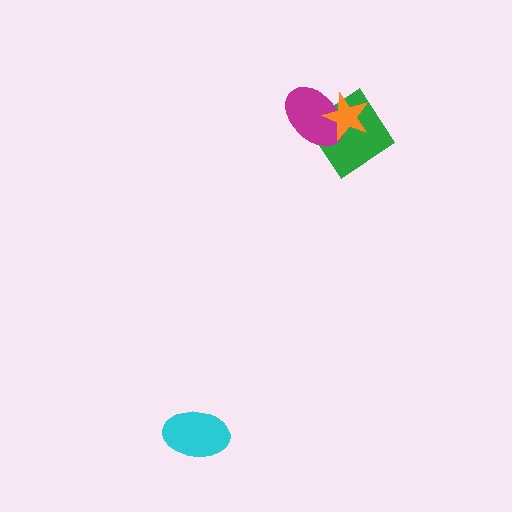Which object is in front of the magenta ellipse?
The orange star is in front of the magenta ellipse.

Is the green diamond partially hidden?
Yes, it is partially covered by another shape.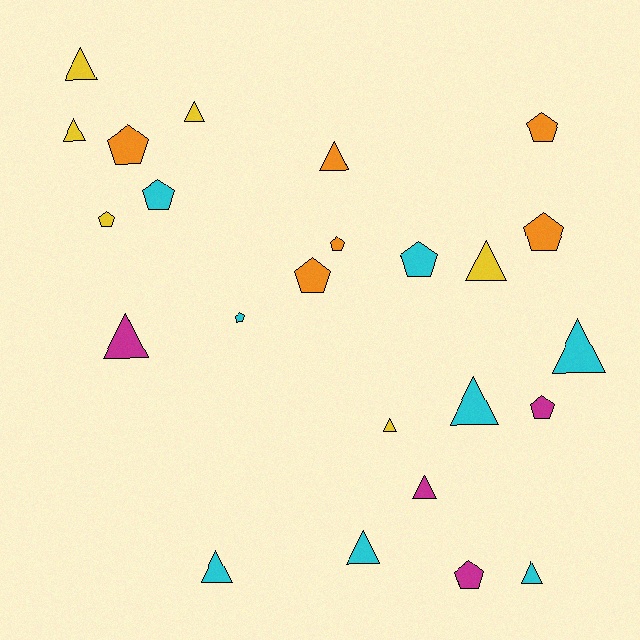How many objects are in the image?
There are 24 objects.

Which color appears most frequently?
Cyan, with 8 objects.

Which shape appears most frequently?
Triangle, with 13 objects.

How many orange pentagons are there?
There are 5 orange pentagons.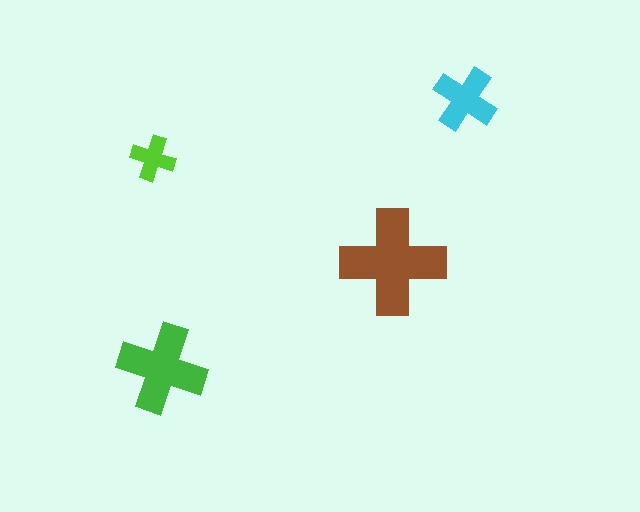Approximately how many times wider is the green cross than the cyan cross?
About 1.5 times wider.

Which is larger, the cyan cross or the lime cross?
The cyan one.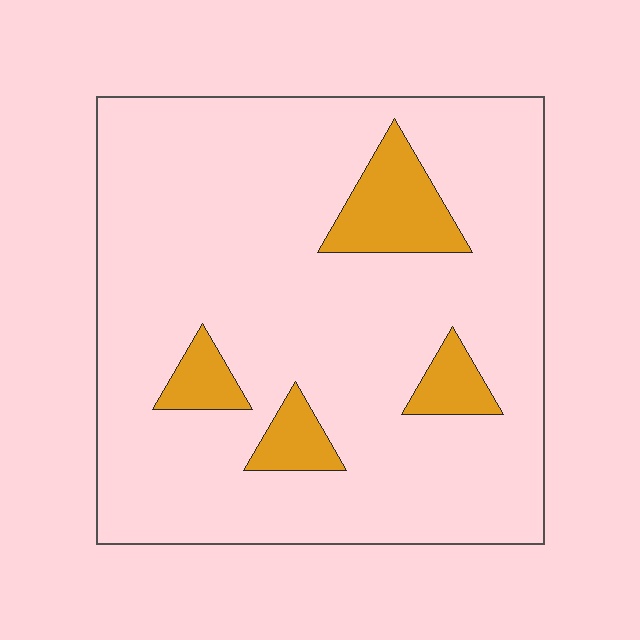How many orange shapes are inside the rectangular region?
4.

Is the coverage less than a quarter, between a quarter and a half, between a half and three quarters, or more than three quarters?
Less than a quarter.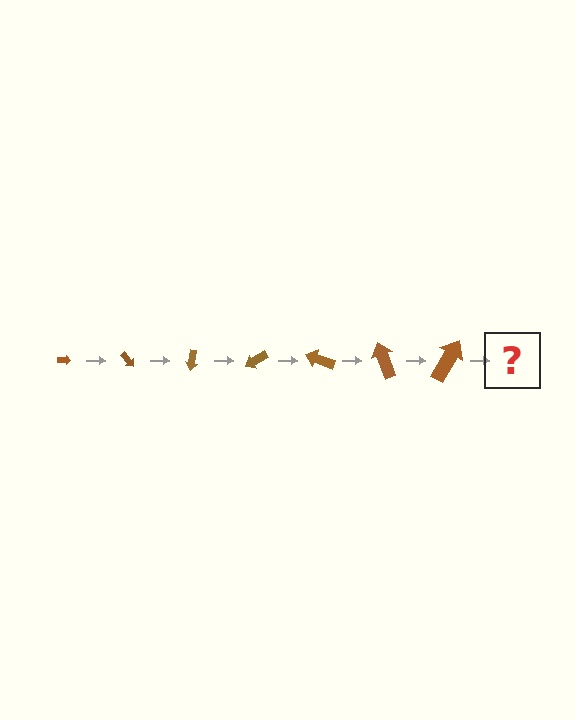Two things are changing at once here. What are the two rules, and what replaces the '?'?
The two rules are that the arrow grows larger each step and it rotates 50 degrees each step. The '?' should be an arrow, larger than the previous one and rotated 350 degrees from the start.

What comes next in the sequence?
The next element should be an arrow, larger than the previous one and rotated 350 degrees from the start.